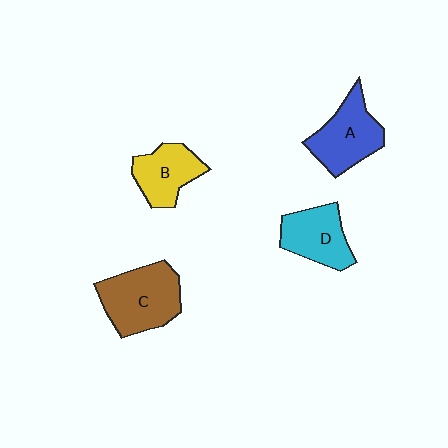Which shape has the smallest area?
Shape B (yellow).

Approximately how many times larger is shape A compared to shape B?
Approximately 1.2 times.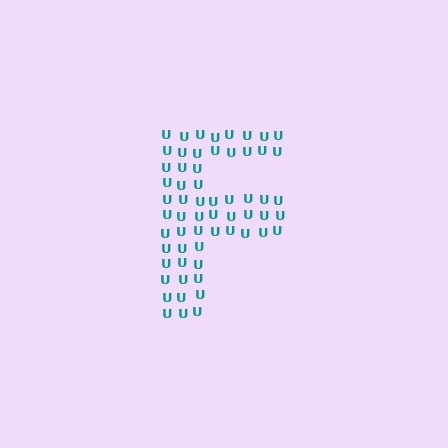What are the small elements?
The small elements are letter U's.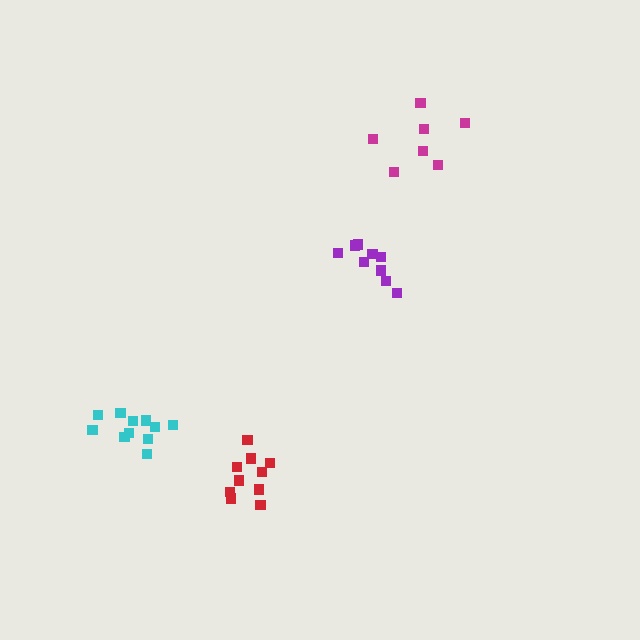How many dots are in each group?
Group 1: 9 dots, Group 2: 11 dots, Group 3: 10 dots, Group 4: 7 dots (37 total).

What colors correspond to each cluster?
The clusters are colored: purple, cyan, red, magenta.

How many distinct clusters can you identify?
There are 4 distinct clusters.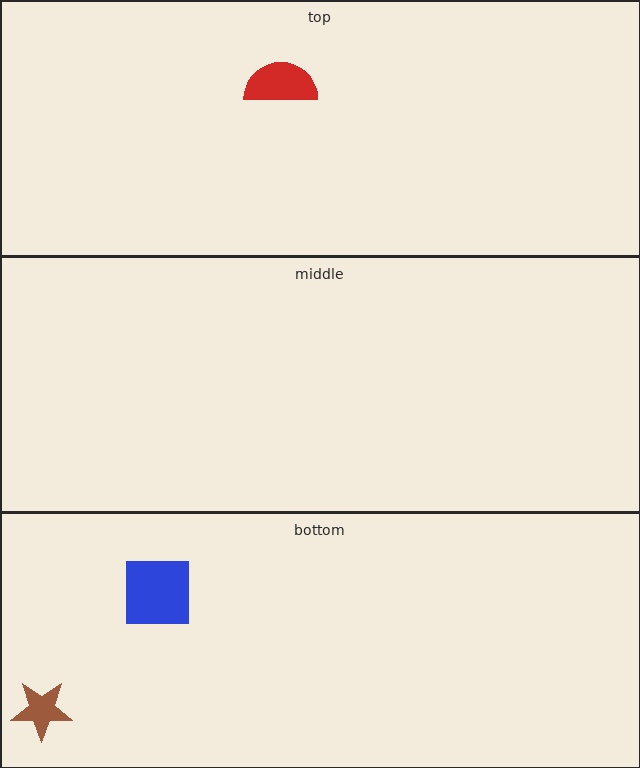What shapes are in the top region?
The red semicircle.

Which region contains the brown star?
The bottom region.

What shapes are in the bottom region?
The blue square, the brown star.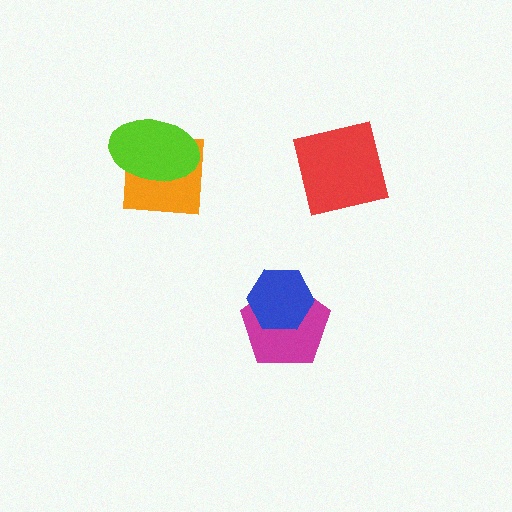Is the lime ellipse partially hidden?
No, no other shape covers it.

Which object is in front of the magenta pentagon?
The blue hexagon is in front of the magenta pentagon.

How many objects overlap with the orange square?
1 object overlaps with the orange square.